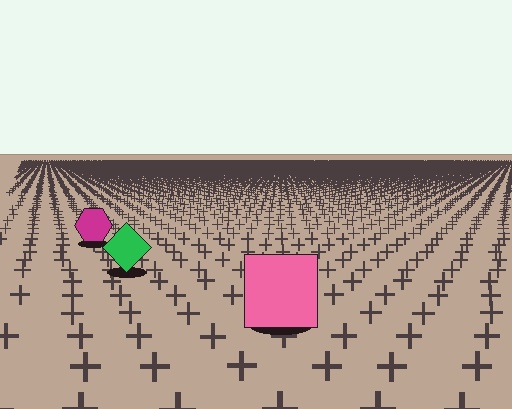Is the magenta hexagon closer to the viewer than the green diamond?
No. The green diamond is closer — you can tell from the texture gradient: the ground texture is coarser near it.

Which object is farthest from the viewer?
The magenta hexagon is farthest from the viewer. It appears smaller and the ground texture around it is denser.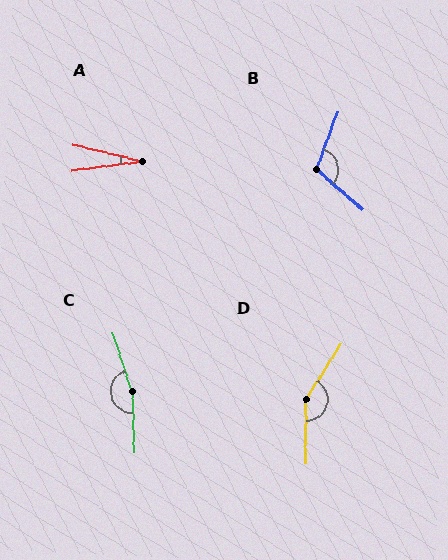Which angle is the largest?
C, at approximately 164 degrees.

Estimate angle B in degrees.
Approximately 110 degrees.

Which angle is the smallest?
A, at approximately 21 degrees.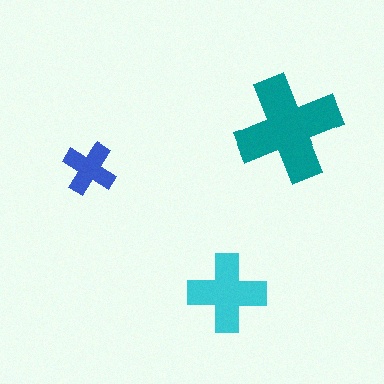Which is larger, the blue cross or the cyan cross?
The cyan one.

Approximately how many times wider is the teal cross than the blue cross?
About 2 times wider.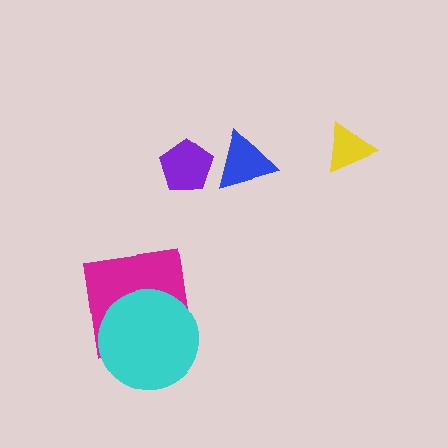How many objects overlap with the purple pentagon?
0 objects overlap with the purple pentagon.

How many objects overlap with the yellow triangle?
0 objects overlap with the yellow triangle.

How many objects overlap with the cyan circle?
1 object overlaps with the cyan circle.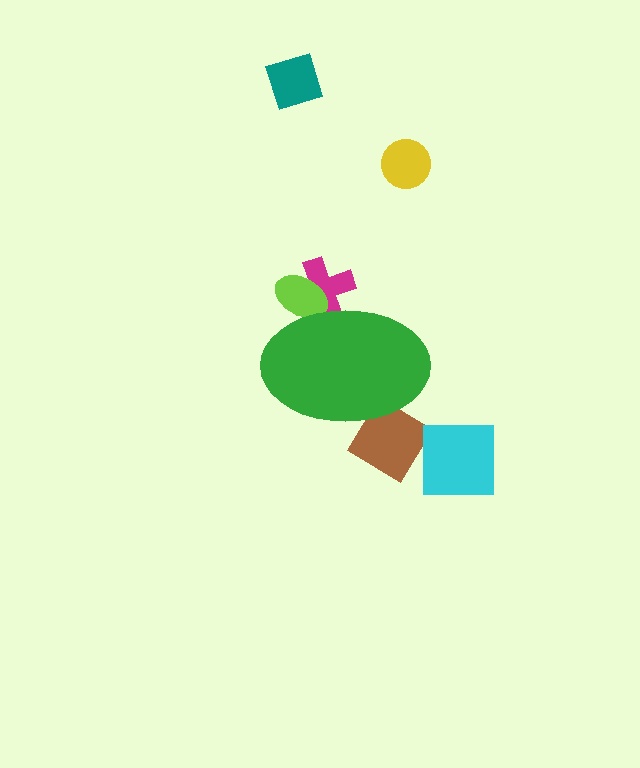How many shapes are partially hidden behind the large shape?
3 shapes are partially hidden.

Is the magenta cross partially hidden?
Yes, the magenta cross is partially hidden behind the green ellipse.